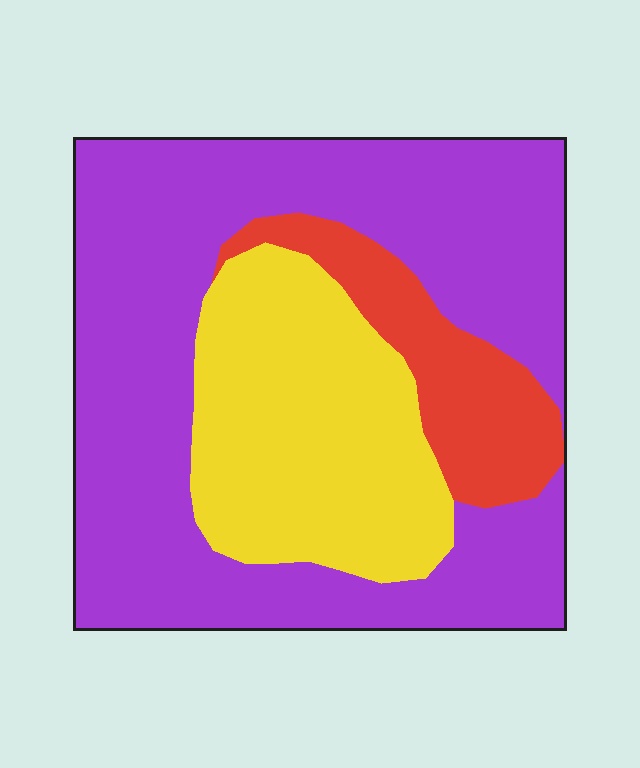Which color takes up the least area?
Red, at roughly 15%.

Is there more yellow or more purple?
Purple.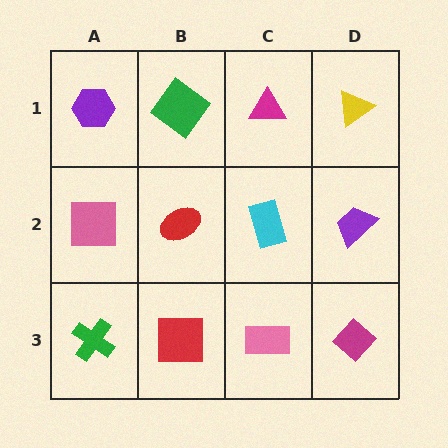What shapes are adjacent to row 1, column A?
A pink square (row 2, column A), a green diamond (row 1, column B).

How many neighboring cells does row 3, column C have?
3.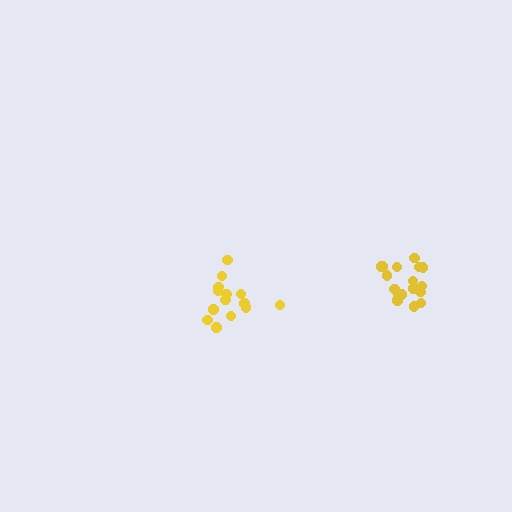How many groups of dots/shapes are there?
There are 2 groups.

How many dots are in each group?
Group 1: 18 dots, Group 2: 14 dots (32 total).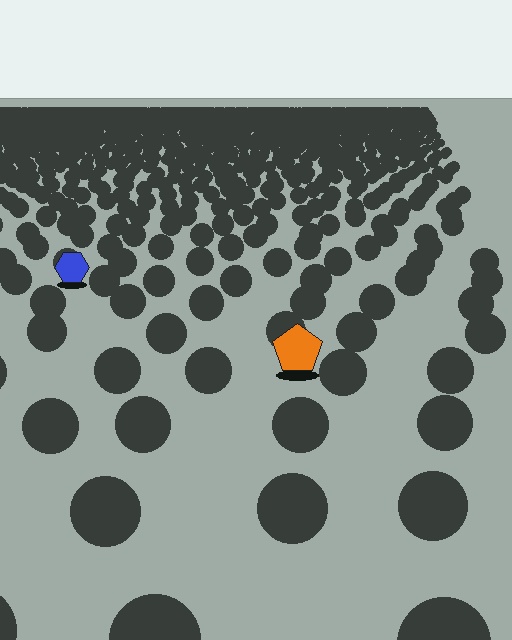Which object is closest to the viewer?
The orange pentagon is closest. The texture marks near it are larger and more spread out.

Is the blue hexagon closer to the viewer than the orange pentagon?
No. The orange pentagon is closer — you can tell from the texture gradient: the ground texture is coarser near it.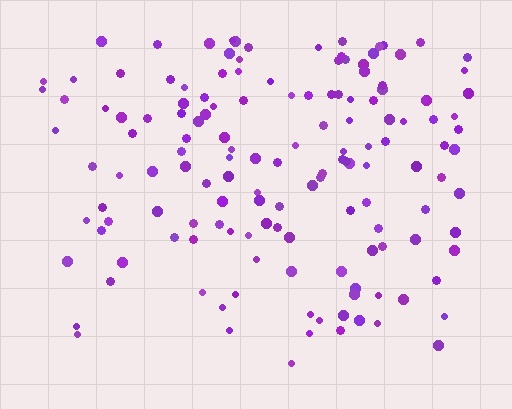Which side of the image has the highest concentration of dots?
The top.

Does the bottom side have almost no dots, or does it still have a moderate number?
Still a moderate number, just noticeably fewer than the top.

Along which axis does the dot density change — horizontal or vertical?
Vertical.